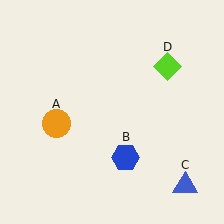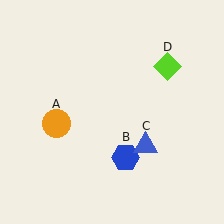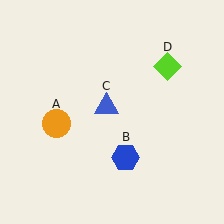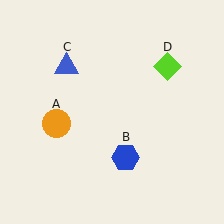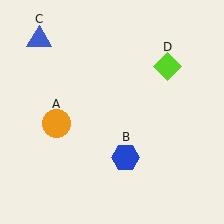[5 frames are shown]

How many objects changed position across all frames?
1 object changed position: blue triangle (object C).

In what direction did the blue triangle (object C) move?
The blue triangle (object C) moved up and to the left.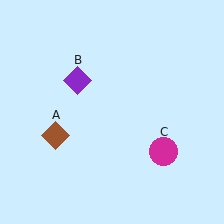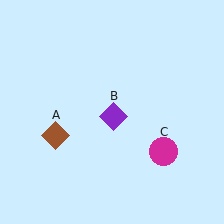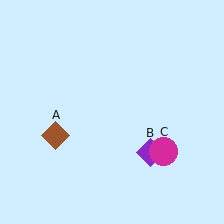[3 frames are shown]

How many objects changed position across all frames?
1 object changed position: purple diamond (object B).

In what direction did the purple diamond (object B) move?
The purple diamond (object B) moved down and to the right.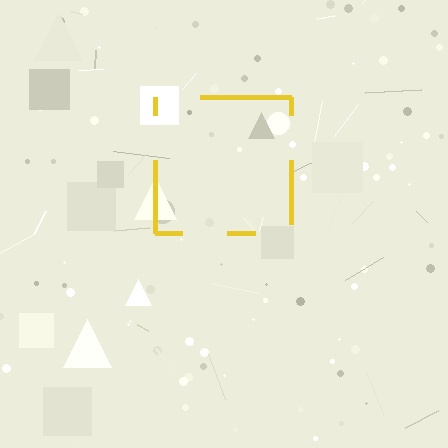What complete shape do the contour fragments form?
The contour fragments form a square.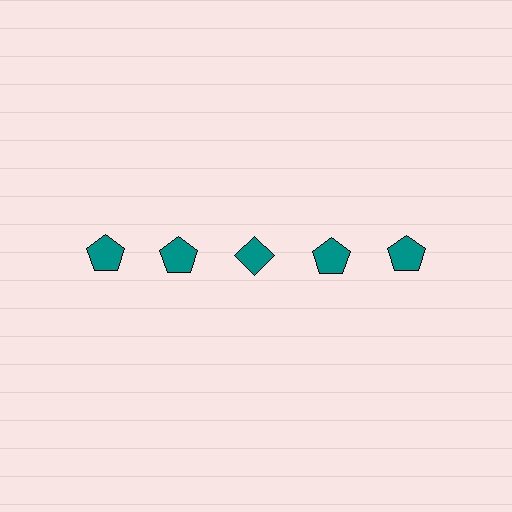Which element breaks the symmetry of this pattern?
The teal diamond in the top row, center column breaks the symmetry. All other shapes are teal pentagons.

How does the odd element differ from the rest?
It has a different shape: diamond instead of pentagon.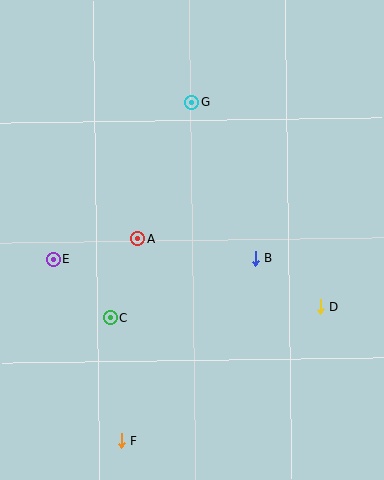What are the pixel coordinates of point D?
Point D is at (320, 307).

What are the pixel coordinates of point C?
Point C is at (110, 318).